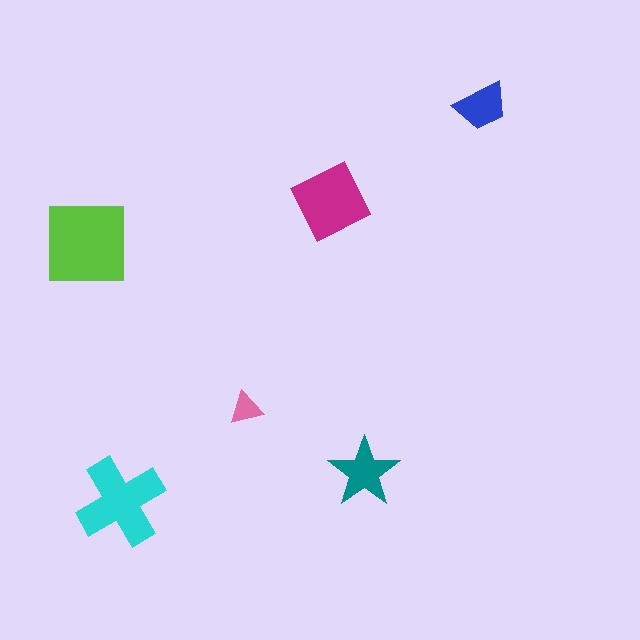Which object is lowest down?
The cyan cross is bottommost.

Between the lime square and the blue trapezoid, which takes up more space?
The lime square.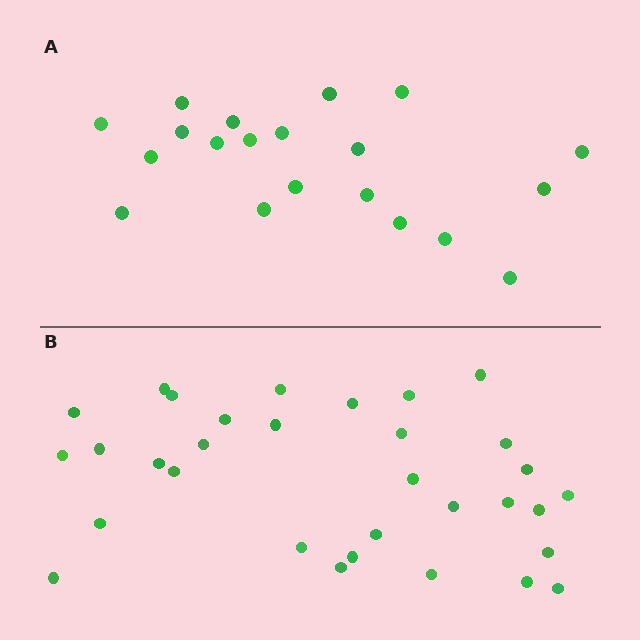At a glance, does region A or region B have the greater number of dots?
Region B (the bottom region) has more dots.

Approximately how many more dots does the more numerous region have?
Region B has roughly 12 or so more dots than region A.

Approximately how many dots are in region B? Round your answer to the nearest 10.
About 30 dots. (The exact count is 32, which rounds to 30.)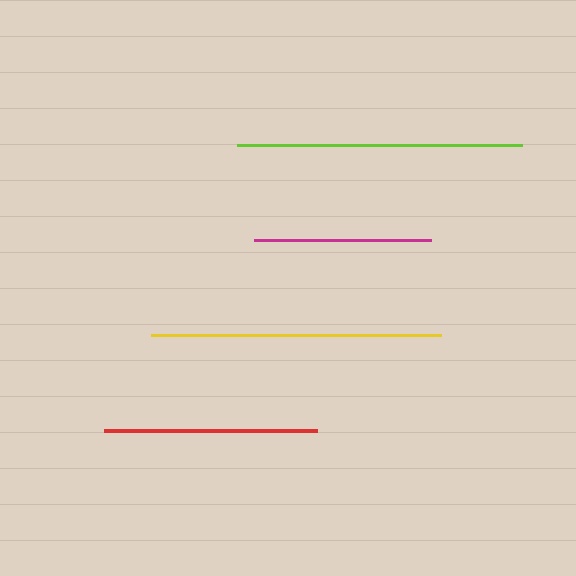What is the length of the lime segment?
The lime segment is approximately 285 pixels long.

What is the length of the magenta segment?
The magenta segment is approximately 177 pixels long.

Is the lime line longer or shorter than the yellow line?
The yellow line is longer than the lime line.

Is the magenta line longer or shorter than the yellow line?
The yellow line is longer than the magenta line.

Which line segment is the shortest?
The magenta line is the shortest at approximately 177 pixels.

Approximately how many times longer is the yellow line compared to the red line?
The yellow line is approximately 1.4 times the length of the red line.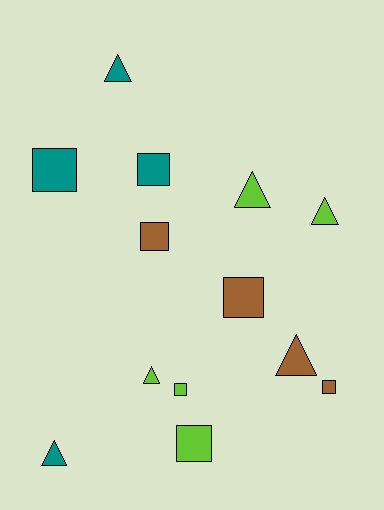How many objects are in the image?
There are 13 objects.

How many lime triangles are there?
There are 3 lime triangles.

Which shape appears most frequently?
Square, with 7 objects.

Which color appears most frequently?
Lime, with 5 objects.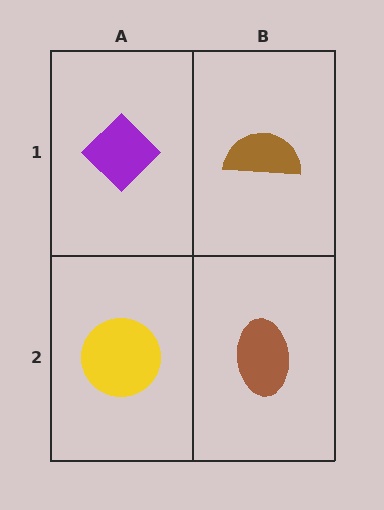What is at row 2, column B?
A brown ellipse.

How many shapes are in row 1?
2 shapes.